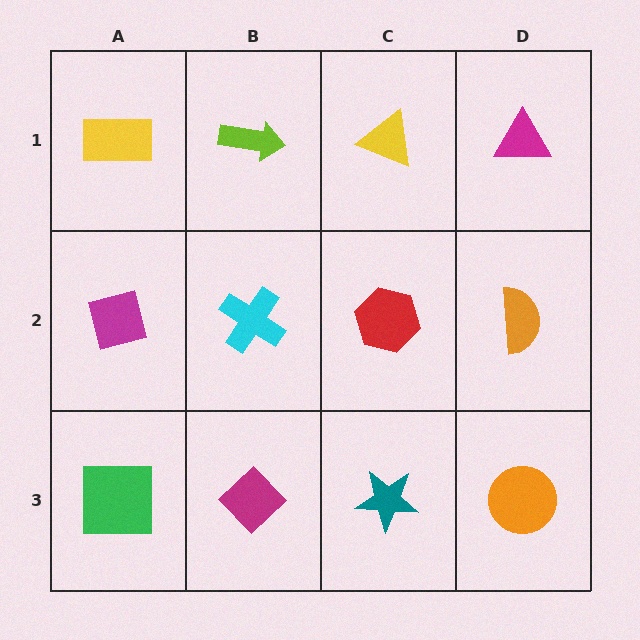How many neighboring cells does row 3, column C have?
3.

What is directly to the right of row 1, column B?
A yellow triangle.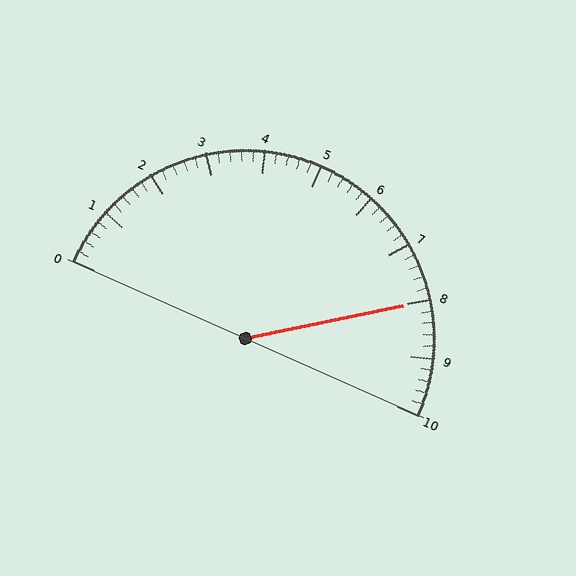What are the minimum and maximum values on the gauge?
The gauge ranges from 0 to 10.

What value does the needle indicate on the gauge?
The needle indicates approximately 8.0.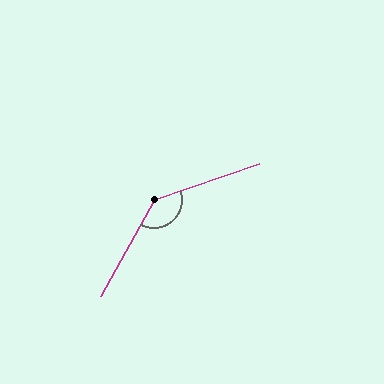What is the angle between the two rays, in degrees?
Approximately 138 degrees.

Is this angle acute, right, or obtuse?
It is obtuse.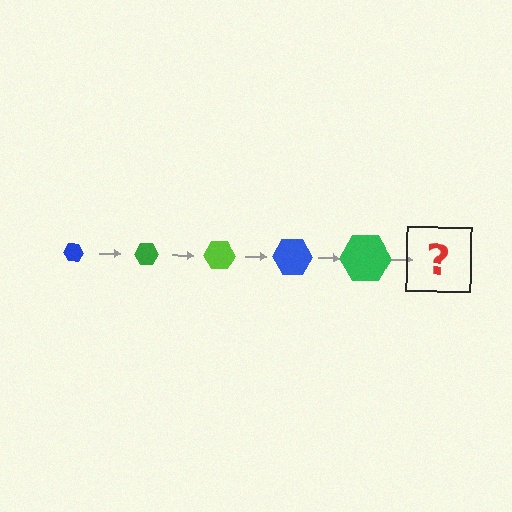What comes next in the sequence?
The next element should be a lime hexagon, larger than the previous one.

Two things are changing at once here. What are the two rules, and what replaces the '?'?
The two rules are that the hexagon grows larger each step and the color cycles through blue, green, and lime. The '?' should be a lime hexagon, larger than the previous one.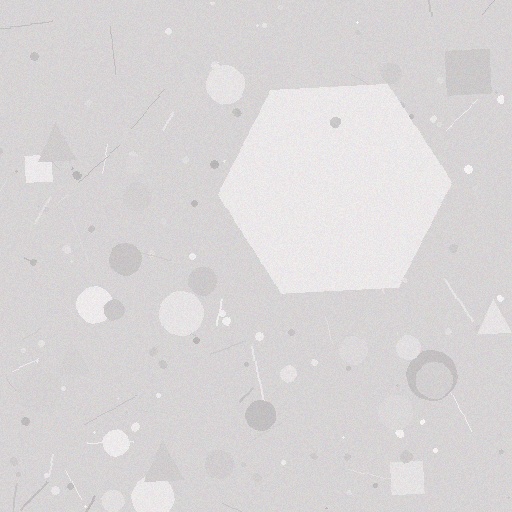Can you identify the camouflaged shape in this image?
The camouflaged shape is a hexagon.